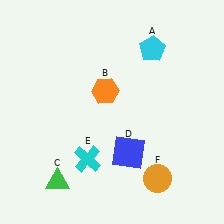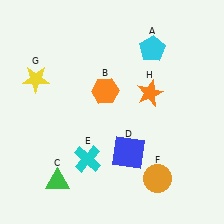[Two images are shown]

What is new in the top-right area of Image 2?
An orange star (H) was added in the top-right area of Image 2.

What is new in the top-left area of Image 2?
A yellow star (G) was added in the top-left area of Image 2.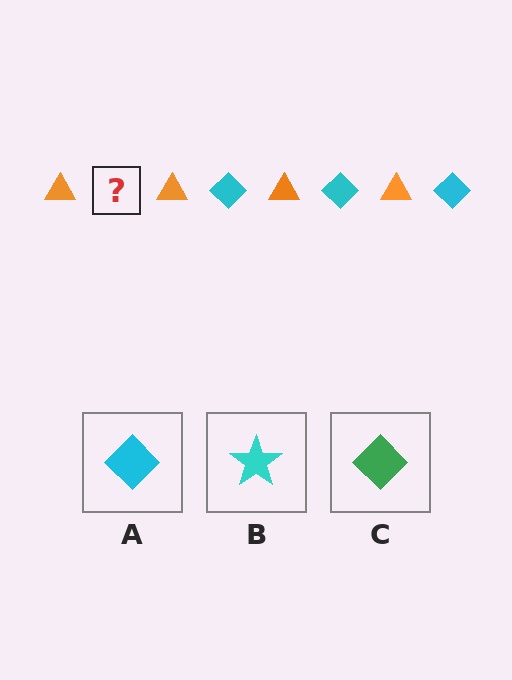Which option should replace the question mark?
Option A.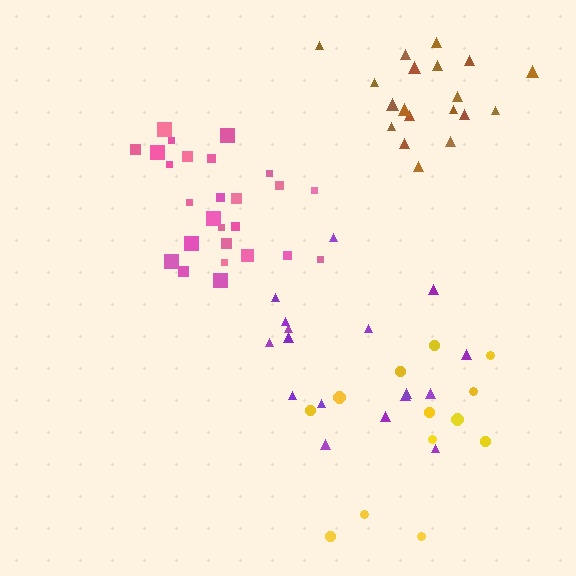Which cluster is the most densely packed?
Pink.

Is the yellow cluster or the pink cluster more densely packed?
Pink.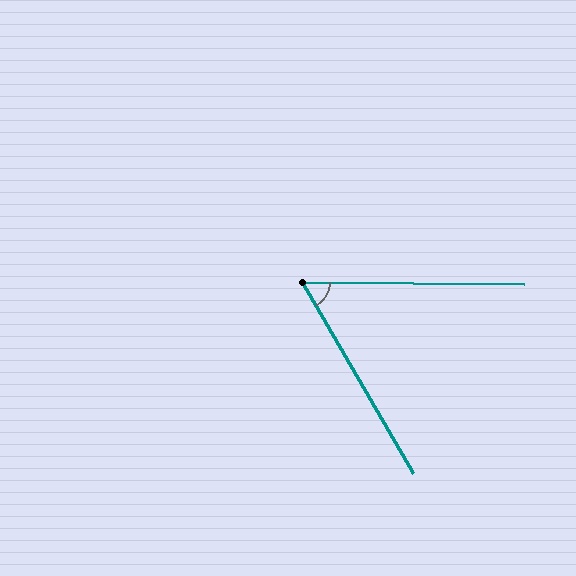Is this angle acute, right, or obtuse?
It is acute.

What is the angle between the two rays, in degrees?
Approximately 59 degrees.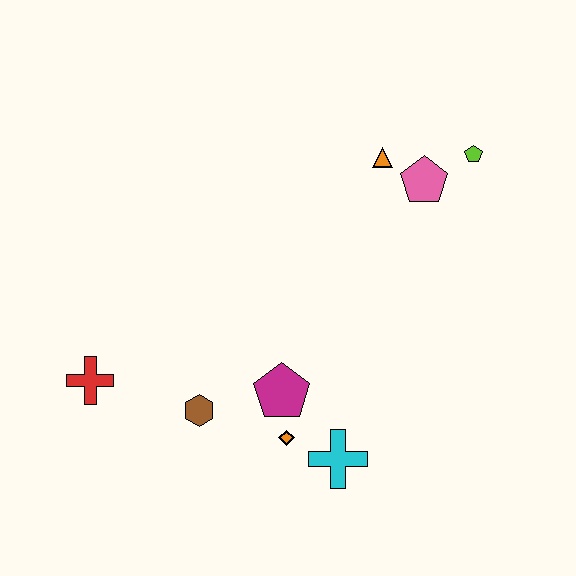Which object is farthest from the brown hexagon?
The lime pentagon is farthest from the brown hexagon.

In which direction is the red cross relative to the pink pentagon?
The red cross is to the left of the pink pentagon.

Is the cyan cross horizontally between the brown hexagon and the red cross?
No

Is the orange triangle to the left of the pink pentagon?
Yes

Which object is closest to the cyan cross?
The orange diamond is closest to the cyan cross.